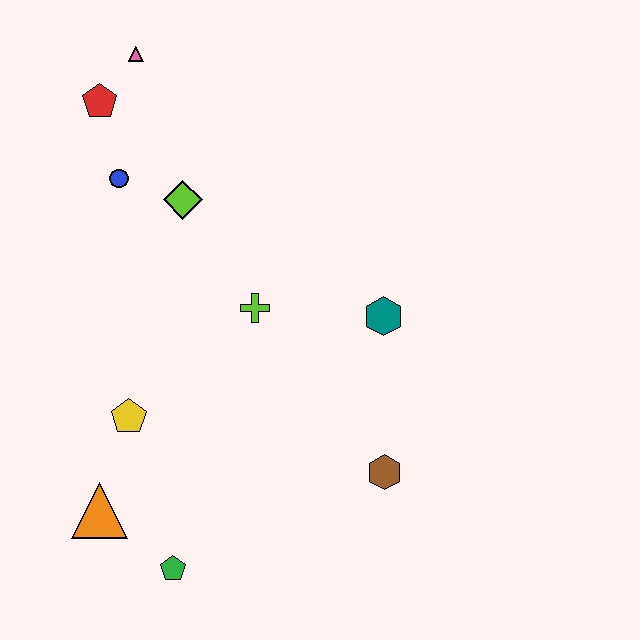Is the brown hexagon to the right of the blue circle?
Yes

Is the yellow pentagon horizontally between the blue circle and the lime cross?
Yes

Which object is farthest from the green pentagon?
The pink triangle is farthest from the green pentagon.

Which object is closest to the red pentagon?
The pink triangle is closest to the red pentagon.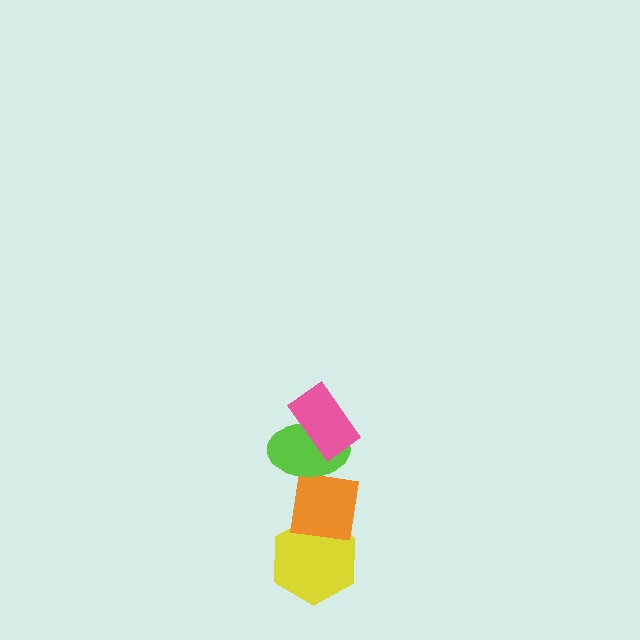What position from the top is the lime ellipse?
The lime ellipse is 2nd from the top.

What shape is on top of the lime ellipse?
The pink rectangle is on top of the lime ellipse.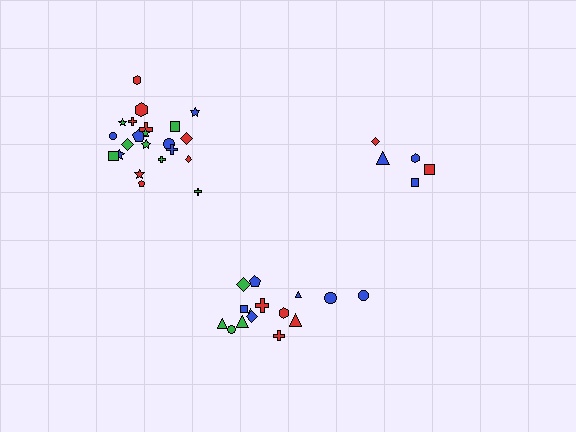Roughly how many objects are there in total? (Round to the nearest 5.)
Roughly 40 objects in total.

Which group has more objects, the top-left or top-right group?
The top-left group.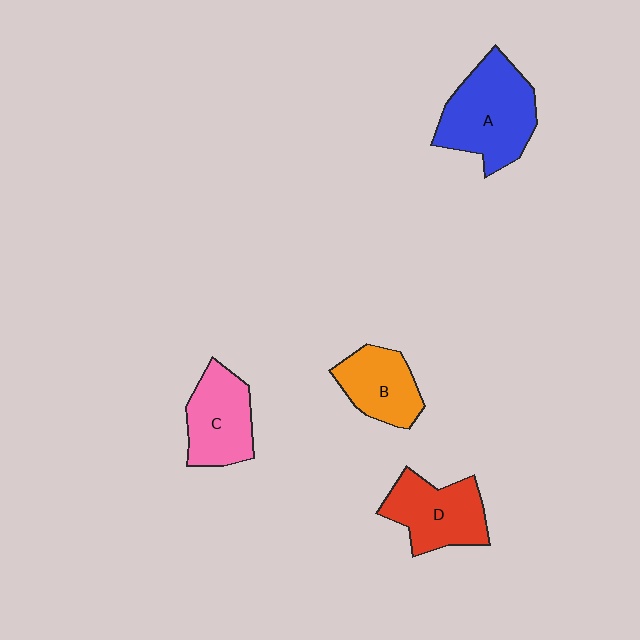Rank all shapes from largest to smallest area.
From largest to smallest: A (blue), D (red), C (pink), B (orange).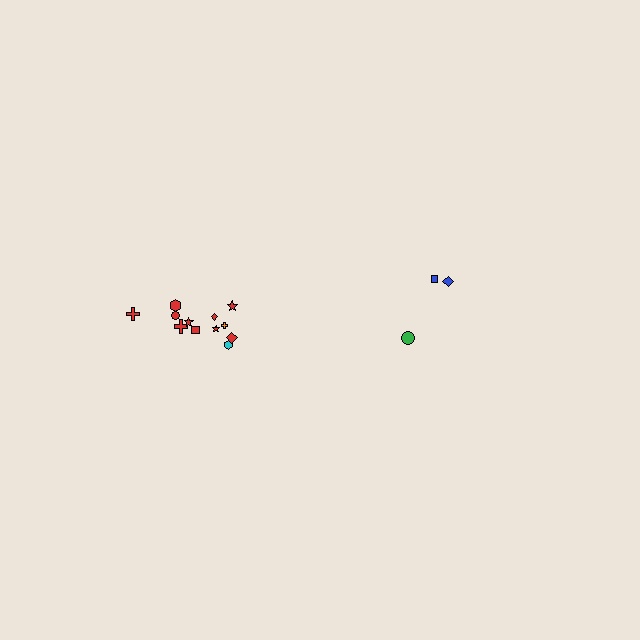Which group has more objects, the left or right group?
The left group.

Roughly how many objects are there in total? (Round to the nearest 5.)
Roughly 15 objects in total.